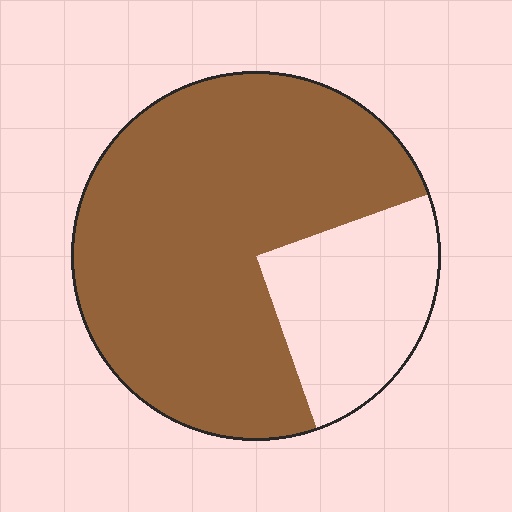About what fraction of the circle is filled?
About three quarters (3/4).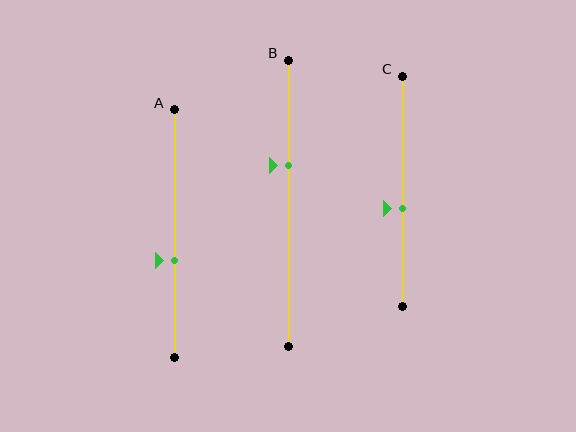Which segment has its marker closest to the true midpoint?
Segment C has its marker closest to the true midpoint.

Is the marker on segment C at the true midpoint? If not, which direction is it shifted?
No, the marker on segment C is shifted downward by about 7% of the segment length.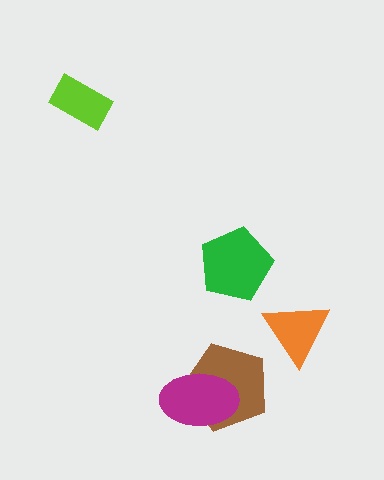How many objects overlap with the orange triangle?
0 objects overlap with the orange triangle.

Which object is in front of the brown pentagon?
The magenta ellipse is in front of the brown pentagon.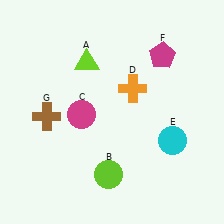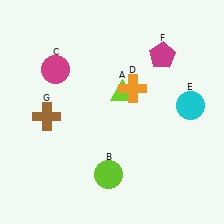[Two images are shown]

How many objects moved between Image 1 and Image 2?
3 objects moved between the two images.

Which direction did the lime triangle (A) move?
The lime triangle (A) moved right.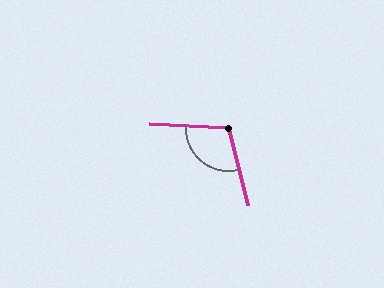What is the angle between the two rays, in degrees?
Approximately 107 degrees.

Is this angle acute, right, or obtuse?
It is obtuse.